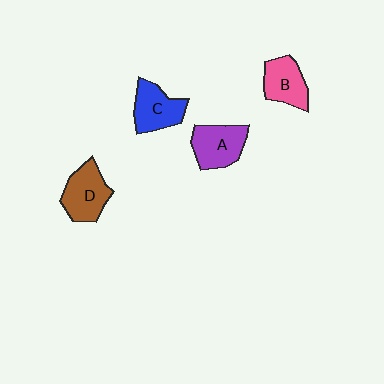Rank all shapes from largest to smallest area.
From largest to smallest: D (brown), A (purple), C (blue), B (pink).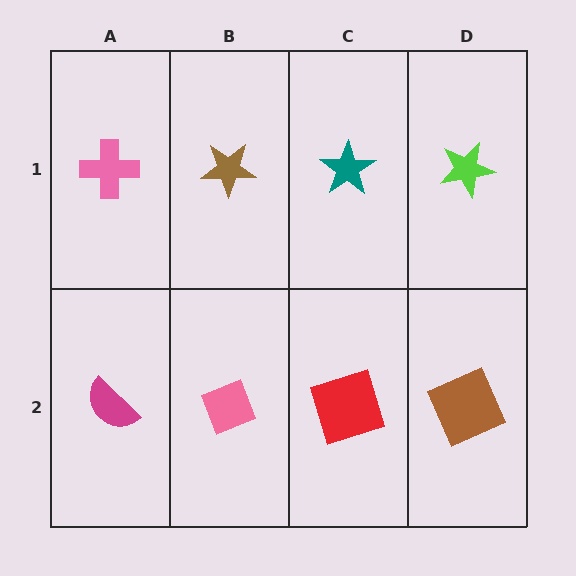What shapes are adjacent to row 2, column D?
A lime star (row 1, column D), a red square (row 2, column C).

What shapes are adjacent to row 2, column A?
A pink cross (row 1, column A), a pink diamond (row 2, column B).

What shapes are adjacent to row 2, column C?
A teal star (row 1, column C), a pink diamond (row 2, column B), a brown square (row 2, column D).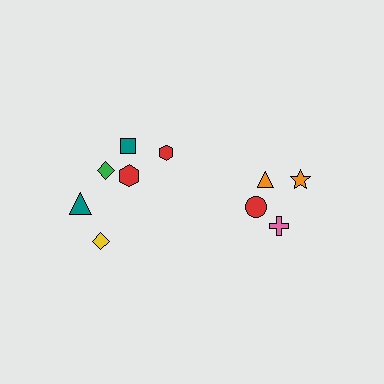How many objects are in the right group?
There are 4 objects.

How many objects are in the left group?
There are 6 objects.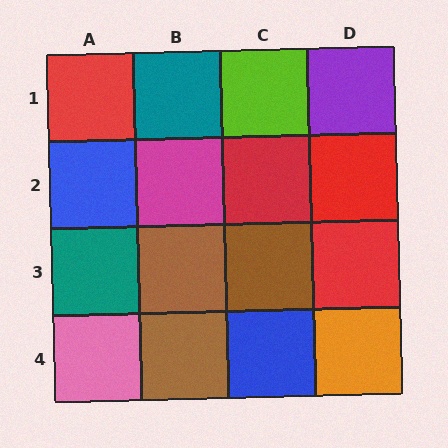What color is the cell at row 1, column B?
Teal.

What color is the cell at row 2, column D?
Red.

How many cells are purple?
1 cell is purple.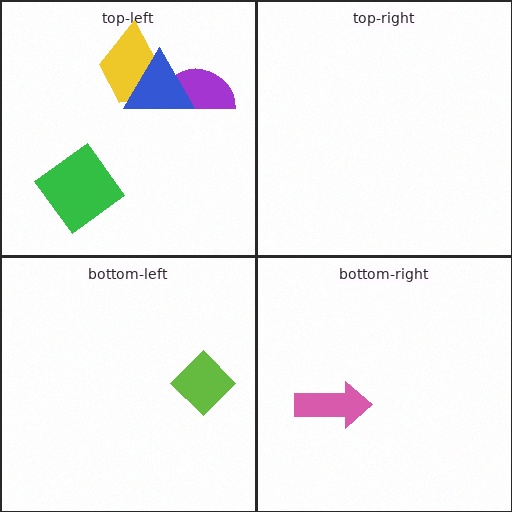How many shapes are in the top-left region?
4.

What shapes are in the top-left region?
The purple semicircle, the yellow trapezoid, the blue triangle, the green diamond.